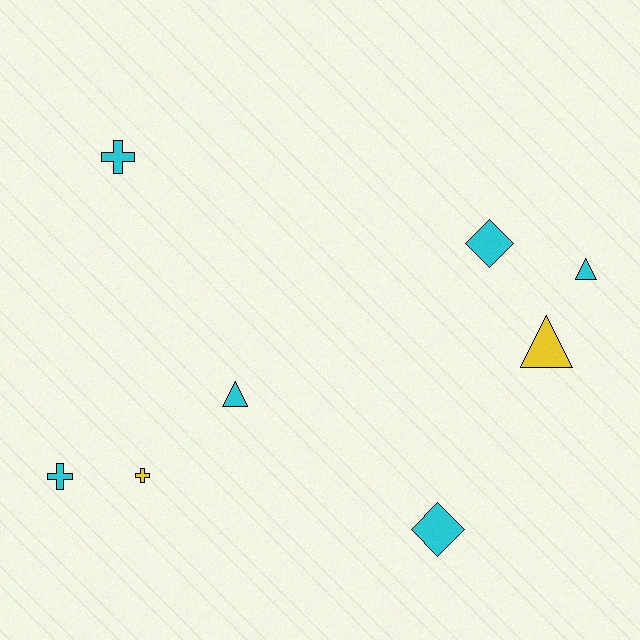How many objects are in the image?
There are 8 objects.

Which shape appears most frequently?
Cross, with 3 objects.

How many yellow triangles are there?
There is 1 yellow triangle.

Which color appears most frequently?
Cyan, with 6 objects.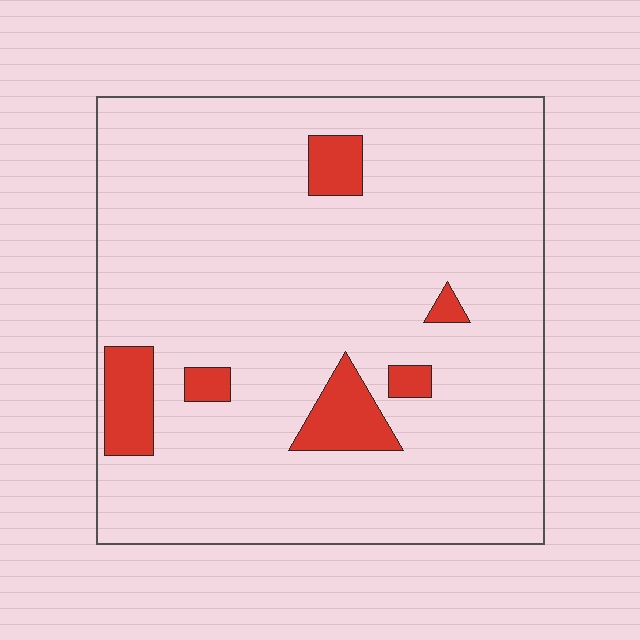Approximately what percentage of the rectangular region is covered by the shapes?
Approximately 10%.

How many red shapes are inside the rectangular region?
6.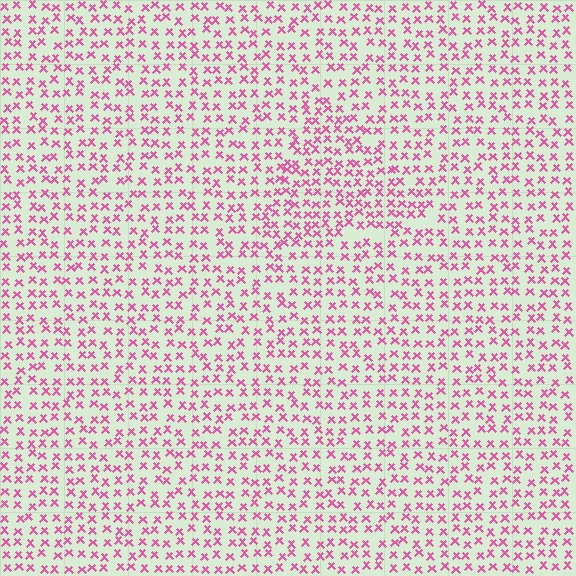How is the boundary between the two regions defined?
The boundary is defined by a change in element density (approximately 1.4x ratio). All elements are the same color, size, and shape.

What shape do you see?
I see a triangle.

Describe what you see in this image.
The image contains small pink elements arranged at two different densities. A triangle-shaped region is visible where the elements are more densely packed than the surrounding area.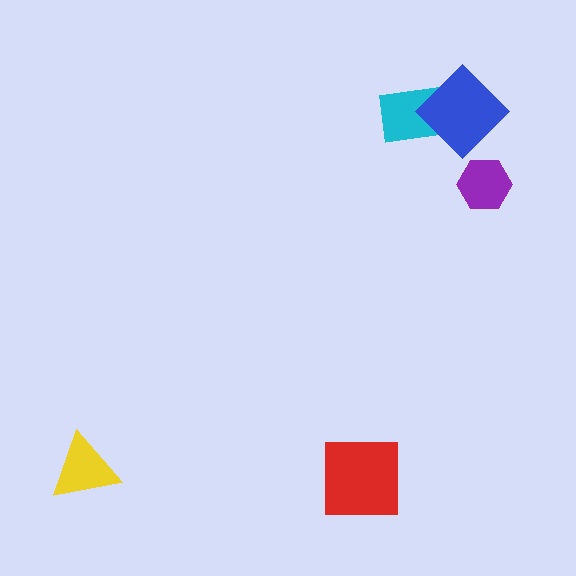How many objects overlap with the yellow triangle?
0 objects overlap with the yellow triangle.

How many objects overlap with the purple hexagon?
0 objects overlap with the purple hexagon.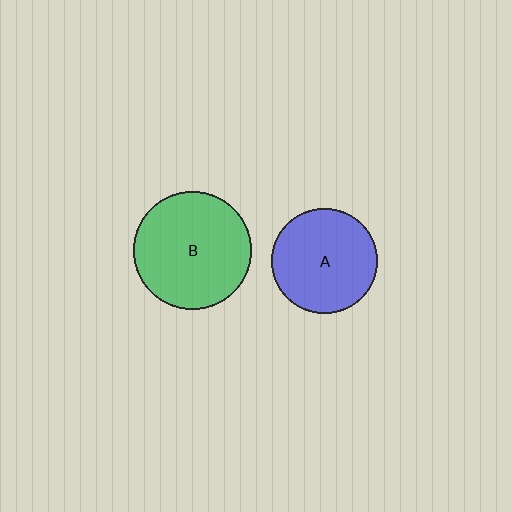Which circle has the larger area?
Circle B (green).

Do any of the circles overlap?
No, none of the circles overlap.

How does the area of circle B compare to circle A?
Approximately 1.2 times.